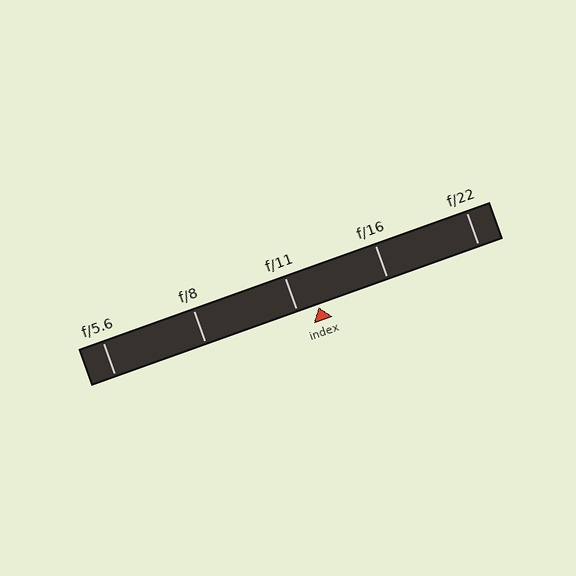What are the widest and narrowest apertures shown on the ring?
The widest aperture shown is f/5.6 and the narrowest is f/22.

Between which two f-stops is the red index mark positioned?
The index mark is between f/11 and f/16.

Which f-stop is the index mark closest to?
The index mark is closest to f/11.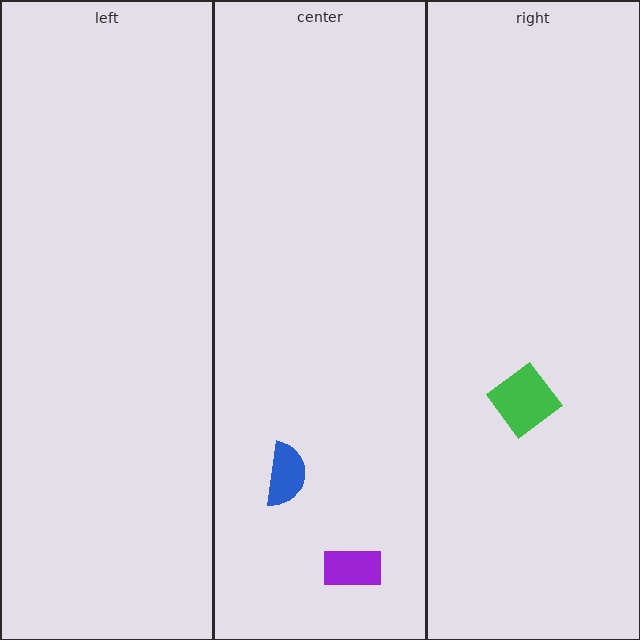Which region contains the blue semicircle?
The center region.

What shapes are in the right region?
The green diamond.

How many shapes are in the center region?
2.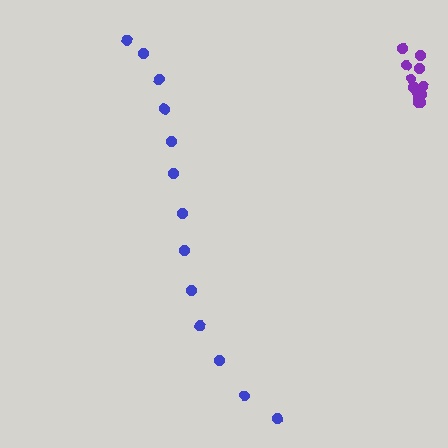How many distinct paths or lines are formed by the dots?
There are 2 distinct paths.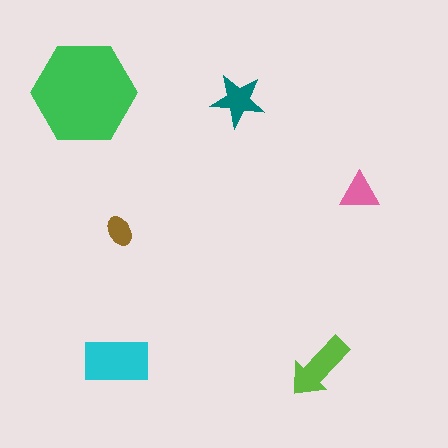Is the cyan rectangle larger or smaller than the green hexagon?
Smaller.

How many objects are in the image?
There are 6 objects in the image.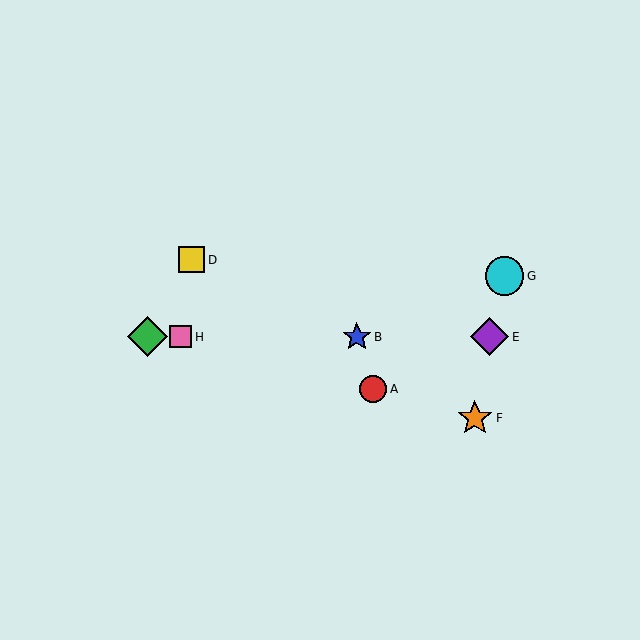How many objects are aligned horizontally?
4 objects (B, C, E, H) are aligned horizontally.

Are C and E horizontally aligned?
Yes, both are at y≈337.